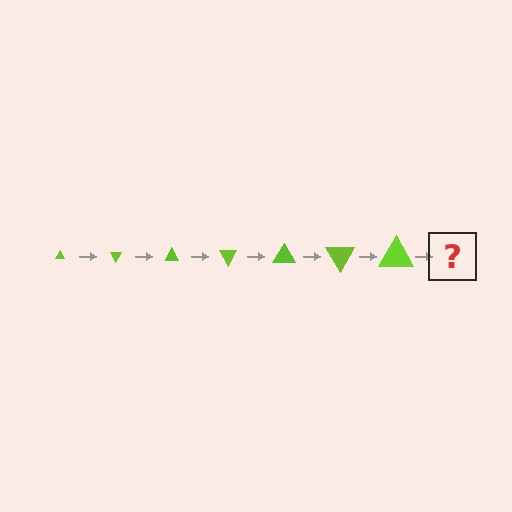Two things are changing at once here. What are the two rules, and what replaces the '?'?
The two rules are that the triangle grows larger each step and it rotates 60 degrees each step. The '?' should be a triangle, larger than the previous one and rotated 420 degrees from the start.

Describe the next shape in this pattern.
It should be a triangle, larger than the previous one and rotated 420 degrees from the start.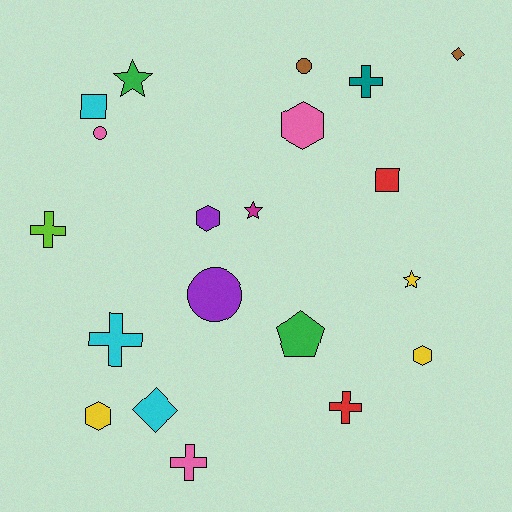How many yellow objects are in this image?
There are 3 yellow objects.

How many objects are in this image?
There are 20 objects.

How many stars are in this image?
There are 3 stars.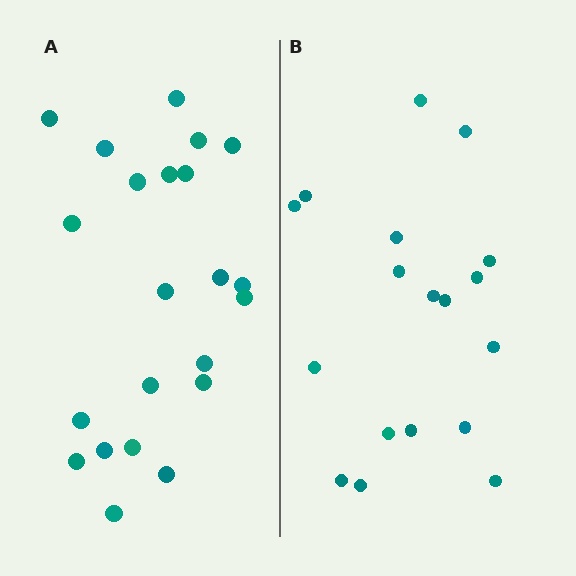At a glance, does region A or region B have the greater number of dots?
Region A (the left region) has more dots.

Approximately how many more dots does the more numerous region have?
Region A has about 4 more dots than region B.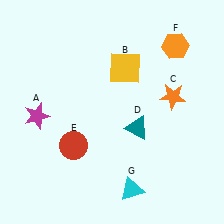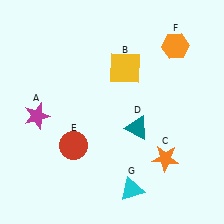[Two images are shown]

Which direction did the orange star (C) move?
The orange star (C) moved down.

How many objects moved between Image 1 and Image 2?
1 object moved between the two images.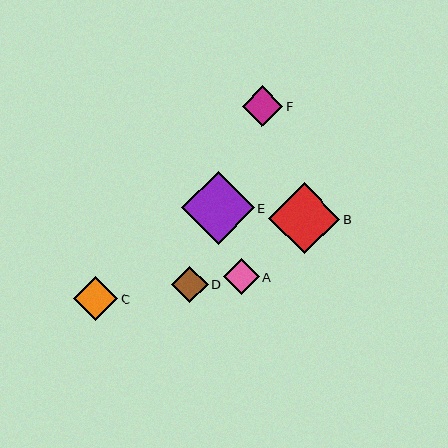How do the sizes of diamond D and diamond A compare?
Diamond D and diamond A are approximately the same size.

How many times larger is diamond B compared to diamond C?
Diamond B is approximately 1.6 times the size of diamond C.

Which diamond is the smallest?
Diamond A is the smallest with a size of approximately 35 pixels.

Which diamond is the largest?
Diamond E is the largest with a size of approximately 73 pixels.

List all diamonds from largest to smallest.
From largest to smallest: E, B, C, F, D, A.